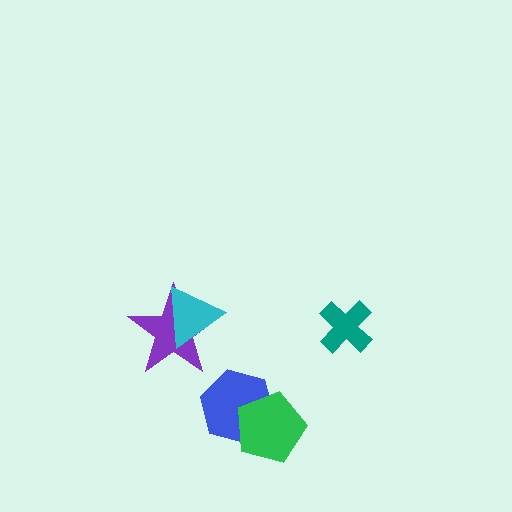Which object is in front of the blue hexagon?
The green pentagon is in front of the blue hexagon.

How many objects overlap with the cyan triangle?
1 object overlaps with the cyan triangle.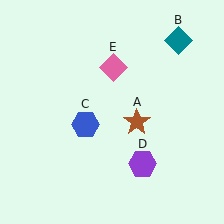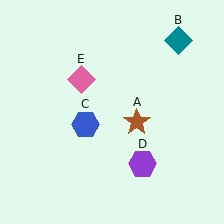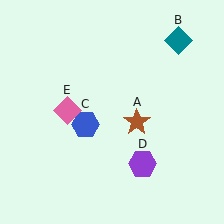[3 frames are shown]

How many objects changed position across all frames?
1 object changed position: pink diamond (object E).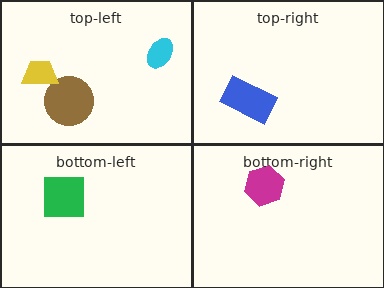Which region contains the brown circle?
The top-left region.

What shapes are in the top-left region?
The brown circle, the yellow trapezoid, the cyan ellipse.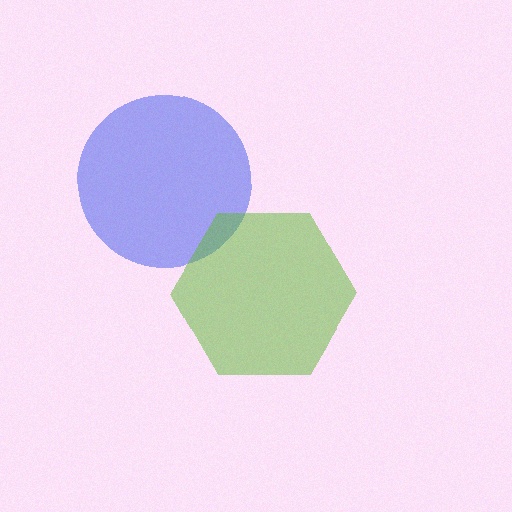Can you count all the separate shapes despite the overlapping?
Yes, there are 2 separate shapes.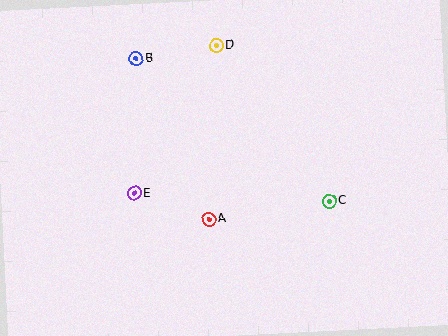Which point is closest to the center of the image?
Point A at (209, 219) is closest to the center.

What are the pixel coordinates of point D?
Point D is at (216, 45).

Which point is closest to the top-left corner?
Point B is closest to the top-left corner.